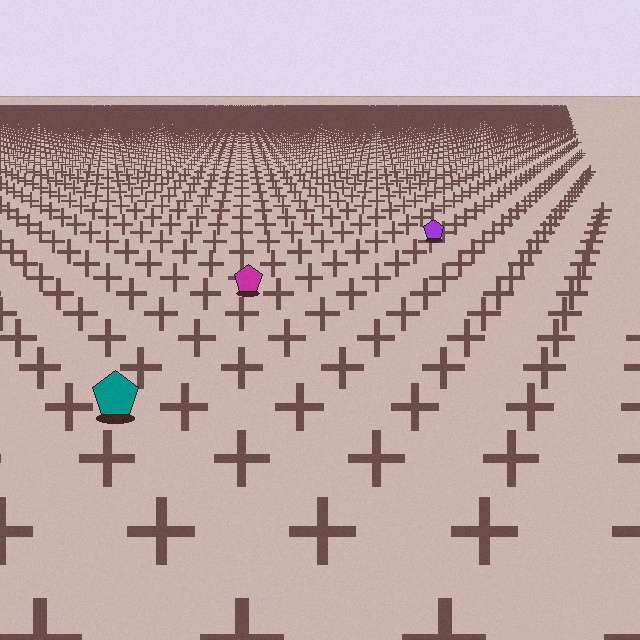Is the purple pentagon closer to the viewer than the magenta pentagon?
No. The magenta pentagon is closer — you can tell from the texture gradient: the ground texture is coarser near it.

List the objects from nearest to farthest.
From nearest to farthest: the teal pentagon, the magenta pentagon, the purple pentagon.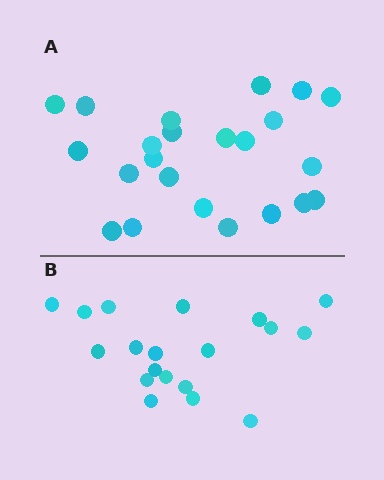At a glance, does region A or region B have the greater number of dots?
Region A (the top region) has more dots.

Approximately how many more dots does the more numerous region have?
Region A has about 4 more dots than region B.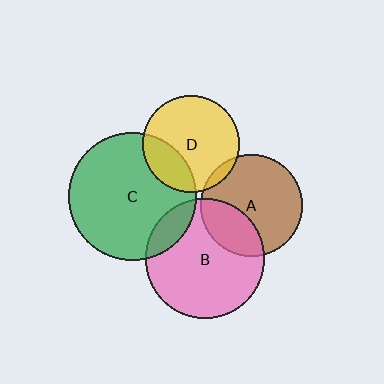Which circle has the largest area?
Circle C (green).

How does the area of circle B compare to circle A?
Approximately 1.4 times.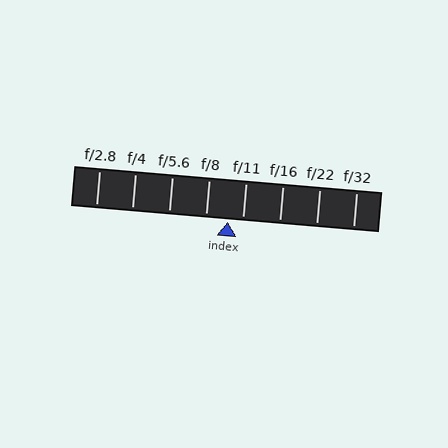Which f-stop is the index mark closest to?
The index mark is closest to f/11.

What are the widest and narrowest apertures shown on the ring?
The widest aperture shown is f/2.8 and the narrowest is f/32.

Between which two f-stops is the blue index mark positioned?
The index mark is between f/8 and f/11.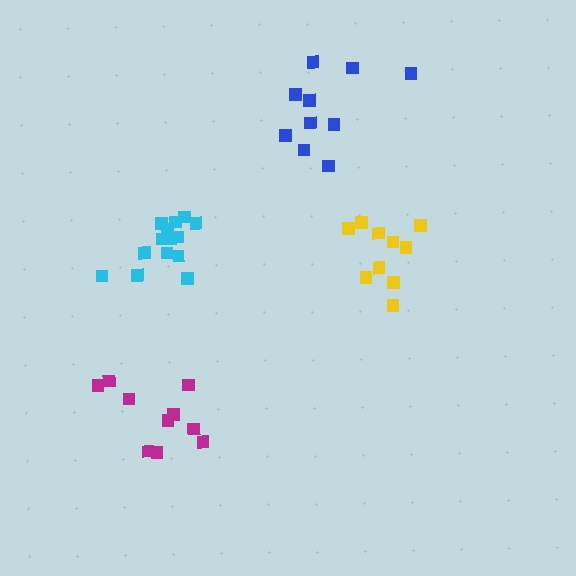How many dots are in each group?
Group 1: 15 dots, Group 2: 10 dots, Group 3: 10 dots, Group 4: 10 dots (45 total).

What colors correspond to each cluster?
The clusters are colored: cyan, magenta, blue, yellow.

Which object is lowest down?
The magenta cluster is bottommost.